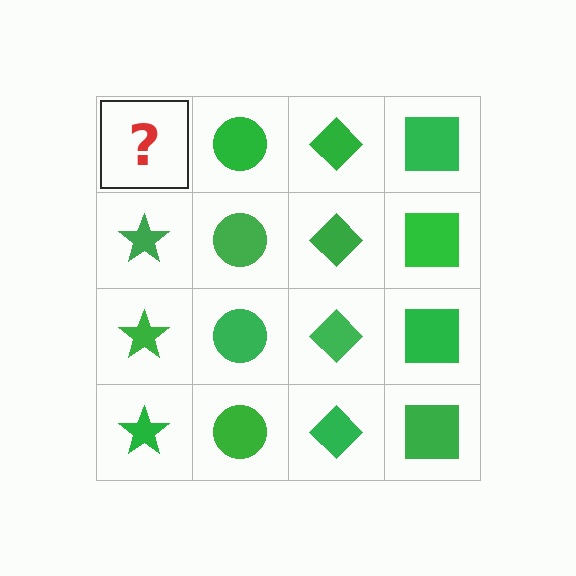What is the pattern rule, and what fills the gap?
The rule is that each column has a consistent shape. The gap should be filled with a green star.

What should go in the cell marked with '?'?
The missing cell should contain a green star.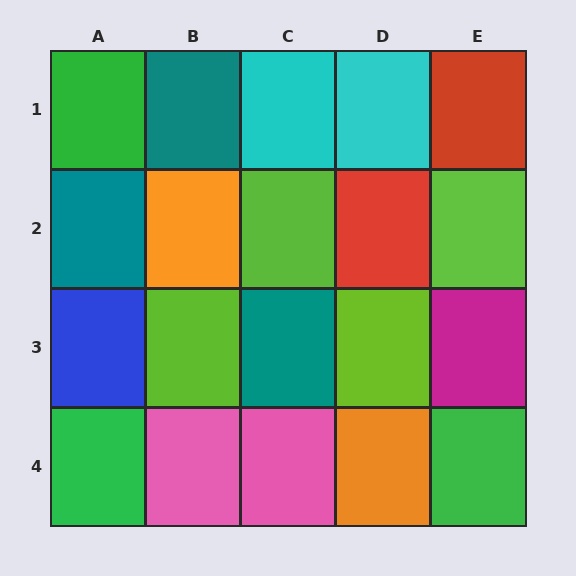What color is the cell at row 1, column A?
Green.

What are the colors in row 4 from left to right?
Green, pink, pink, orange, green.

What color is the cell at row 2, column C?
Lime.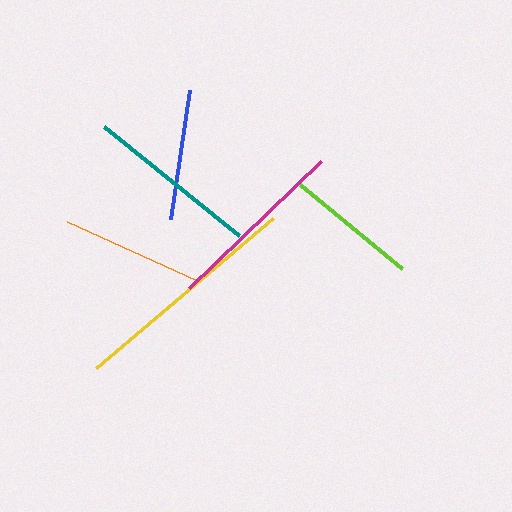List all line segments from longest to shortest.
From longest to shortest: yellow, magenta, teal, orange, lime, blue.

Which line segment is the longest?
The yellow line is the longest at approximately 232 pixels.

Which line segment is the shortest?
The blue line is the shortest at approximately 131 pixels.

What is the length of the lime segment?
The lime segment is approximately 132 pixels long.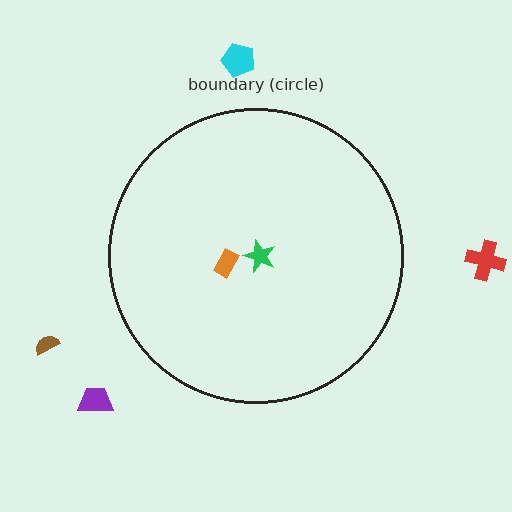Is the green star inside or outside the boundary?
Inside.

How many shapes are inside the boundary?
2 inside, 4 outside.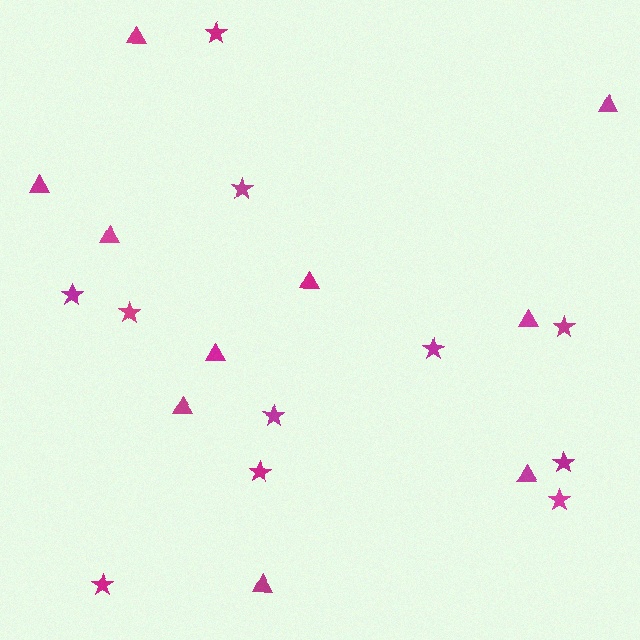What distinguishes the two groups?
There are 2 groups: one group of stars (11) and one group of triangles (10).